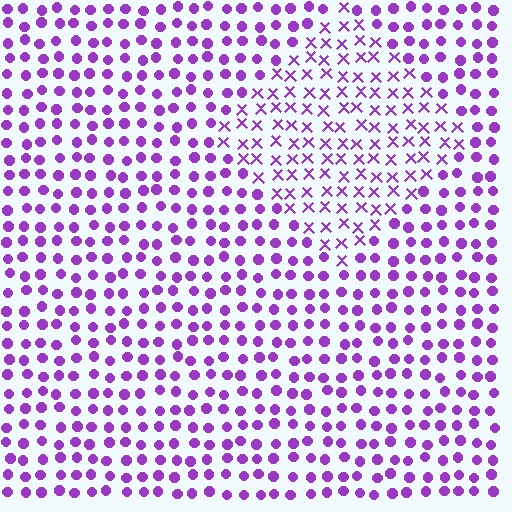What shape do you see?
I see a diamond.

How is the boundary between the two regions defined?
The boundary is defined by a change in element shape: X marks inside vs. circles outside. All elements share the same color and spacing.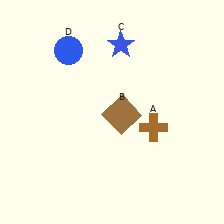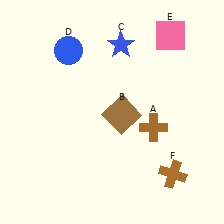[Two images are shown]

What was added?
A pink square (E), a brown cross (F) were added in Image 2.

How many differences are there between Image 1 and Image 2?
There are 2 differences between the two images.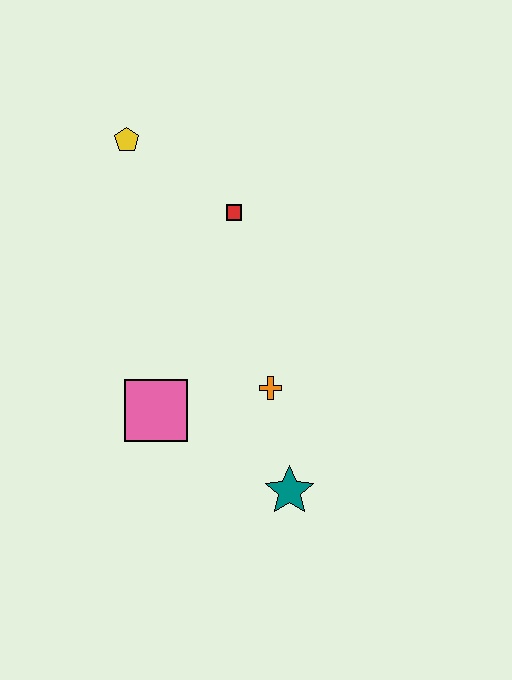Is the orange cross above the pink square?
Yes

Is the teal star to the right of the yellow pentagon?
Yes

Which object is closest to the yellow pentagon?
The red square is closest to the yellow pentagon.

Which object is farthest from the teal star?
The yellow pentagon is farthest from the teal star.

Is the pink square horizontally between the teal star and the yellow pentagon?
Yes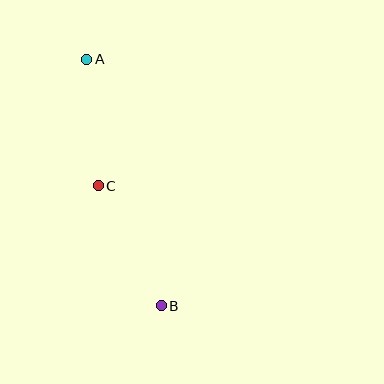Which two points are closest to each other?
Points A and C are closest to each other.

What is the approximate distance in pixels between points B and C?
The distance between B and C is approximately 135 pixels.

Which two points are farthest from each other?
Points A and B are farthest from each other.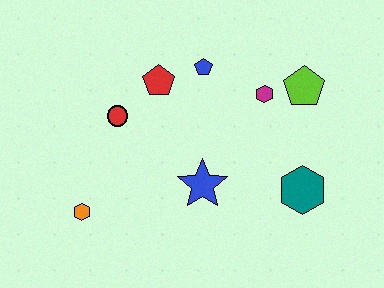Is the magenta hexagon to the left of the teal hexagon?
Yes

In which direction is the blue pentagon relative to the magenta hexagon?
The blue pentagon is to the left of the magenta hexagon.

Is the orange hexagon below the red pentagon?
Yes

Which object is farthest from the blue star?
The lime pentagon is farthest from the blue star.